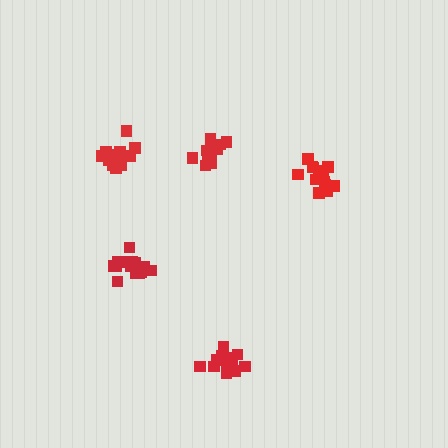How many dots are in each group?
Group 1: 12 dots, Group 2: 15 dots, Group 3: 14 dots, Group 4: 16 dots, Group 5: 14 dots (71 total).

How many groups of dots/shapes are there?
There are 5 groups.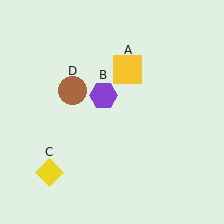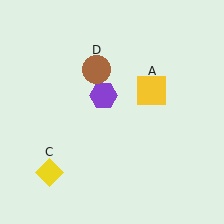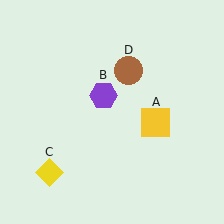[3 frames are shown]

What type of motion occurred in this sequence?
The yellow square (object A), brown circle (object D) rotated clockwise around the center of the scene.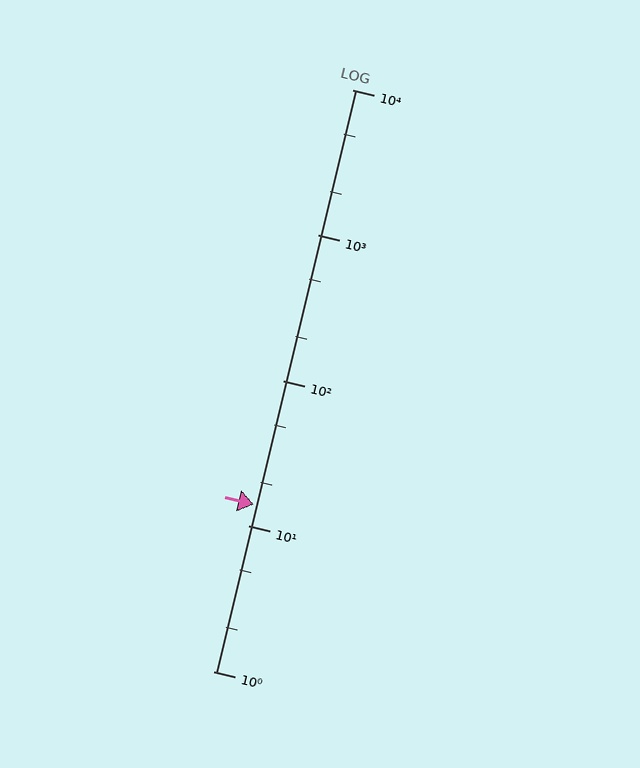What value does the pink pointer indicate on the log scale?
The pointer indicates approximately 14.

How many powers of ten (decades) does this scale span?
The scale spans 4 decades, from 1 to 10000.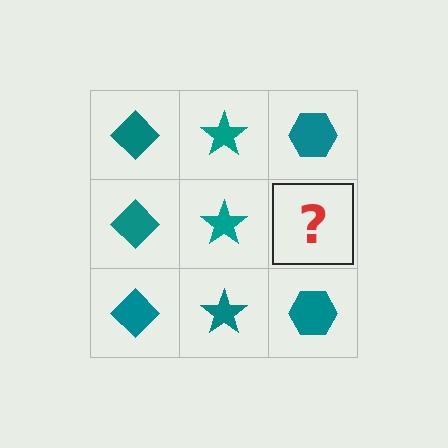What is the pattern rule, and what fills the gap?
The rule is that each column has a consistent shape. The gap should be filled with a teal hexagon.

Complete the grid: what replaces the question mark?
The question mark should be replaced with a teal hexagon.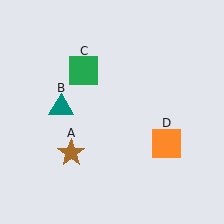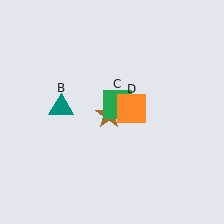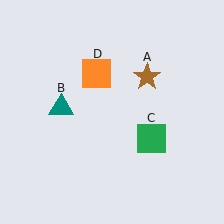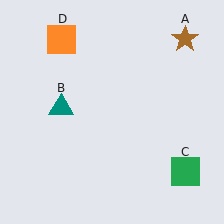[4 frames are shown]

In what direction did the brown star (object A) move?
The brown star (object A) moved up and to the right.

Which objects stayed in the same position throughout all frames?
Teal triangle (object B) remained stationary.